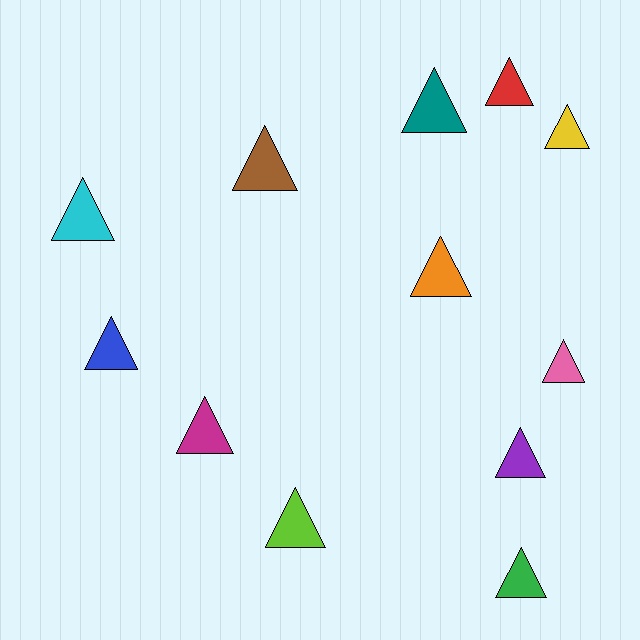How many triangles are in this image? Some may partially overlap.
There are 12 triangles.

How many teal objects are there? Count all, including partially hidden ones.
There is 1 teal object.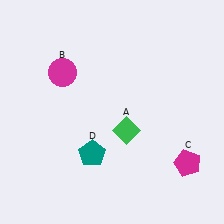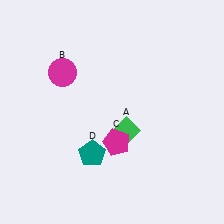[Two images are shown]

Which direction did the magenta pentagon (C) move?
The magenta pentagon (C) moved left.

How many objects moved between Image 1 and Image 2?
1 object moved between the two images.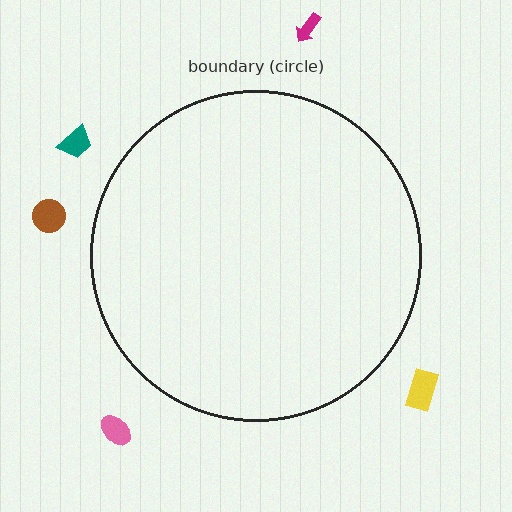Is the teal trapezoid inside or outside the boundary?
Outside.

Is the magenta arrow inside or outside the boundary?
Outside.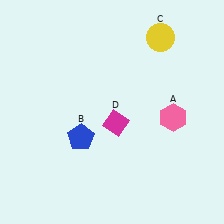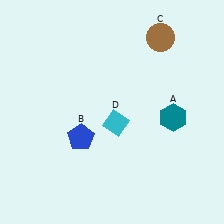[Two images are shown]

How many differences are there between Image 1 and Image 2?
There are 3 differences between the two images.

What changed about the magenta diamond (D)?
In Image 1, D is magenta. In Image 2, it changed to cyan.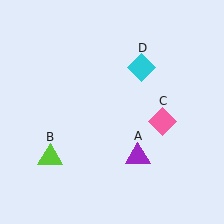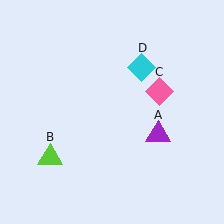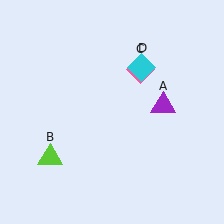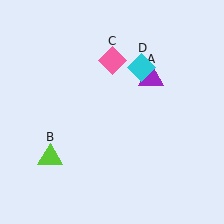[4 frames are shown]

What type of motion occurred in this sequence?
The purple triangle (object A), pink diamond (object C) rotated counterclockwise around the center of the scene.